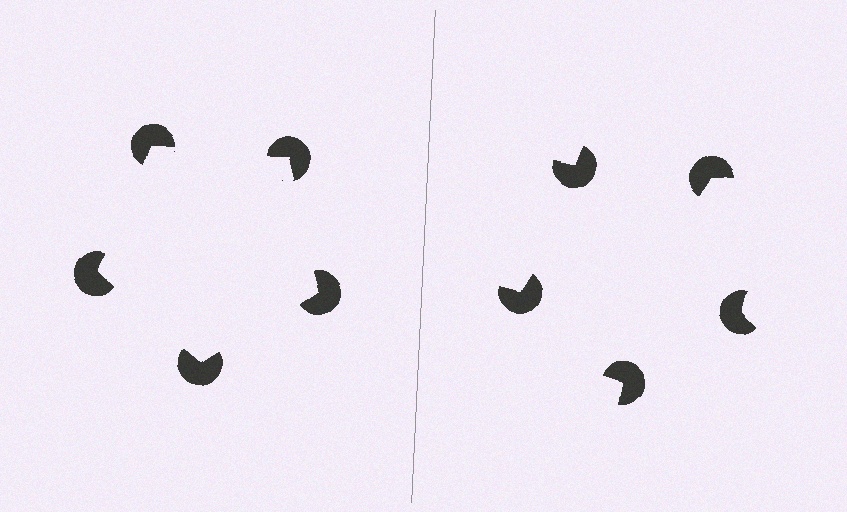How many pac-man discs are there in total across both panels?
10 — 5 on each side.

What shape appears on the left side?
An illusory pentagon.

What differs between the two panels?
The pac-man discs are positioned identically on both sides; only the wedge orientations differ. On the left they align to a pentagon; on the right they are misaligned.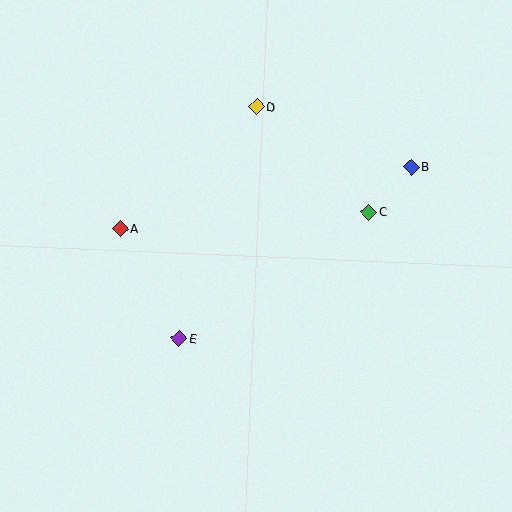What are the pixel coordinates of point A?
Point A is at (120, 228).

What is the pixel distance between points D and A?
The distance between D and A is 183 pixels.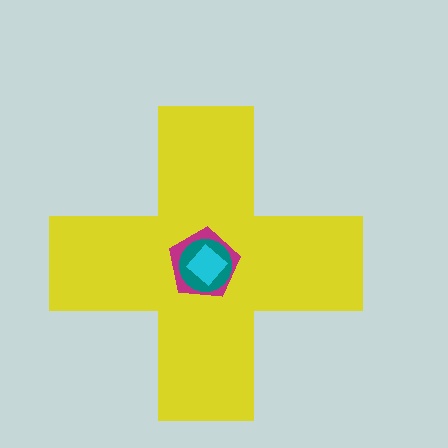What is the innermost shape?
The cyan diamond.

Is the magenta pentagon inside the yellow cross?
Yes.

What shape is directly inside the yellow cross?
The magenta pentagon.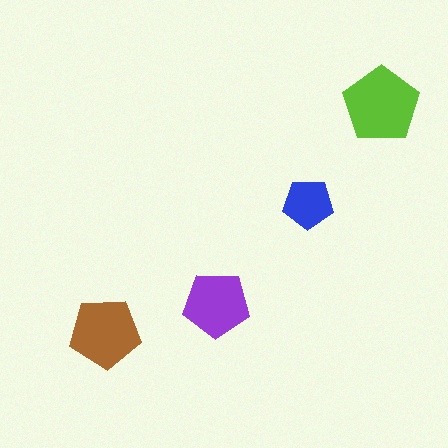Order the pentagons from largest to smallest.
the lime one, the brown one, the purple one, the blue one.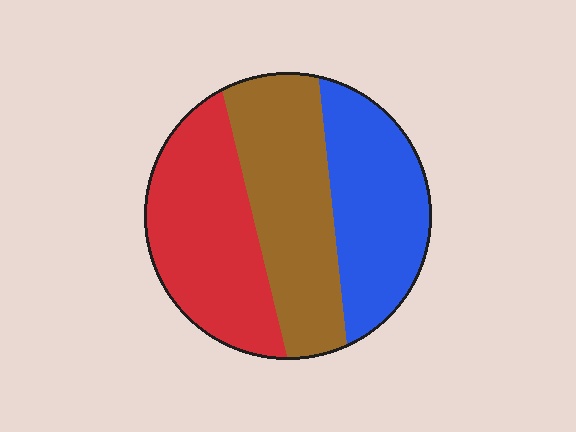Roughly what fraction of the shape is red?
Red covers 35% of the shape.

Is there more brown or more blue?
Brown.